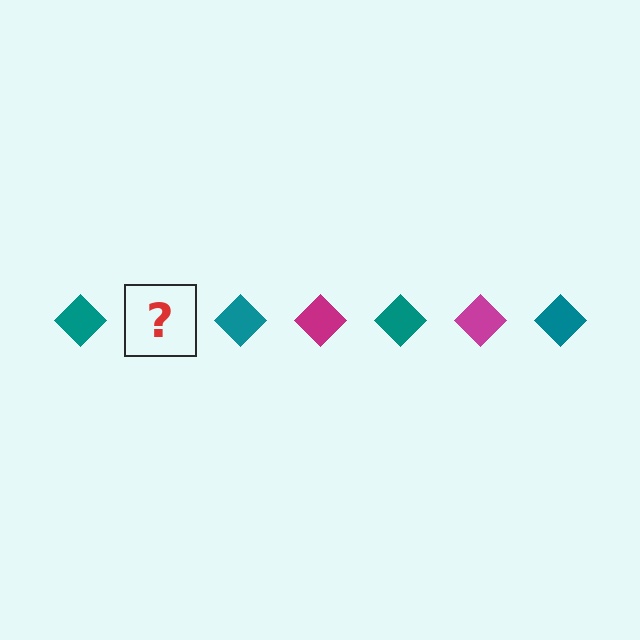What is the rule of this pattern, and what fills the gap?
The rule is that the pattern cycles through teal, magenta diamonds. The gap should be filled with a magenta diamond.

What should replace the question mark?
The question mark should be replaced with a magenta diamond.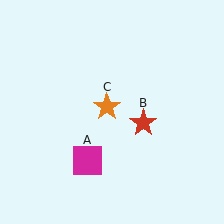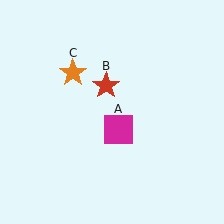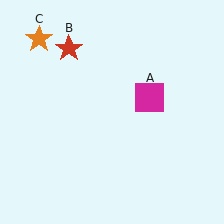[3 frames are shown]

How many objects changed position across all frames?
3 objects changed position: magenta square (object A), red star (object B), orange star (object C).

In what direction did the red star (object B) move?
The red star (object B) moved up and to the left.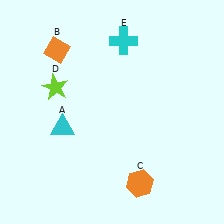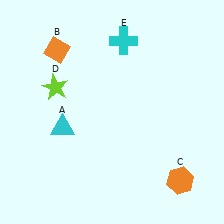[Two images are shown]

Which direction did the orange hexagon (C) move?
The orange hexagon (C) moved right.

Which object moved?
The orange hexagon (C) moved right.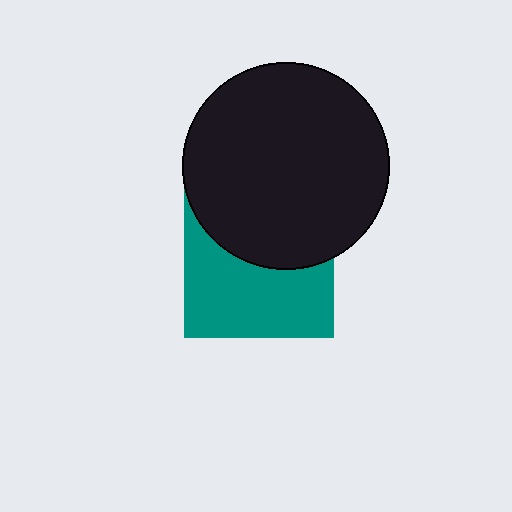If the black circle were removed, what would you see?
You would see the complete teal square.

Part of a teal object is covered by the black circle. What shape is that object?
It is a square.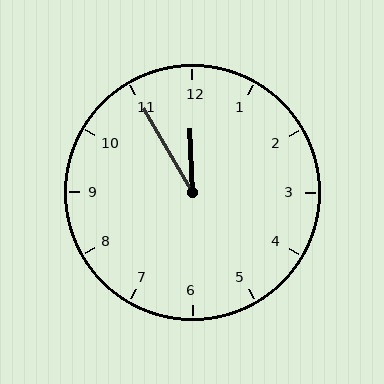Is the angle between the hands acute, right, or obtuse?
It is acute.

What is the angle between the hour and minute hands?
Approximately 28 degrees.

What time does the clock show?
11:55.